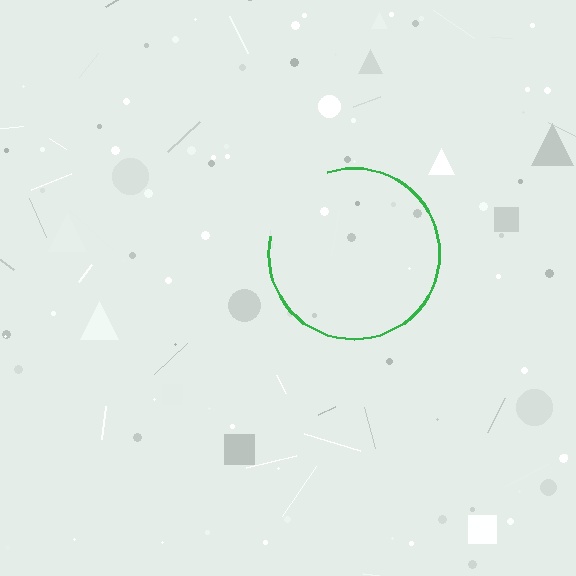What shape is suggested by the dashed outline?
The dashed outline suggests a circle.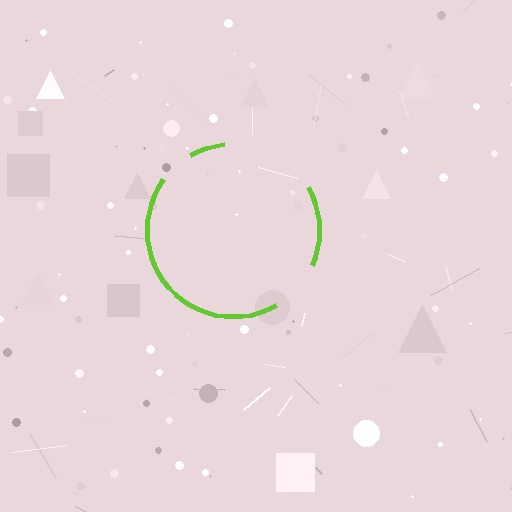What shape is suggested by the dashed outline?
The dashed outline suggests a circle.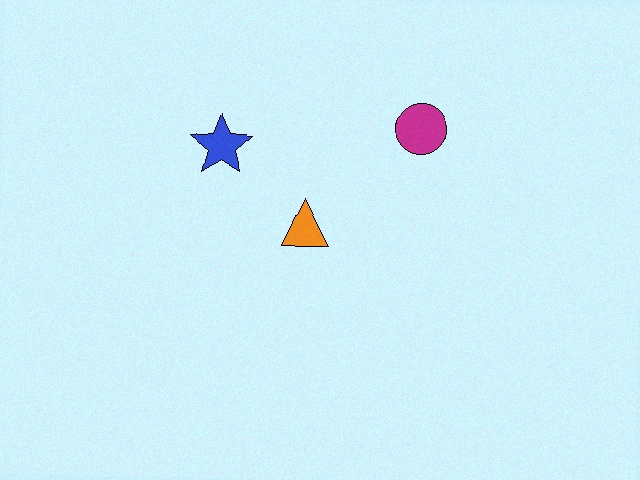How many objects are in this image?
There are 3 objects.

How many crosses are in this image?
There are no crosses.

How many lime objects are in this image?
There are no lime objects.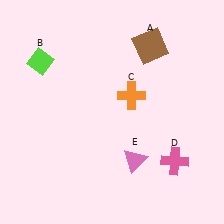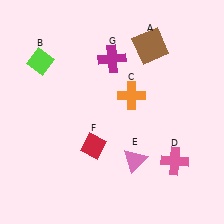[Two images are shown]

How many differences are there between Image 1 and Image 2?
There are 2 differences between the two images.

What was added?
A red diamond (F), a magenta cross (G) were added in Image 2.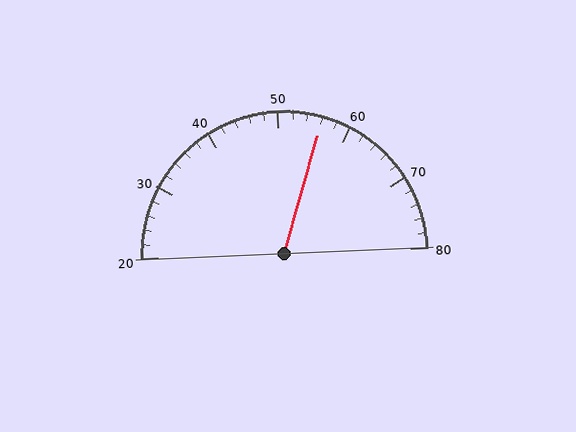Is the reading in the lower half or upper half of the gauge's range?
The reading is in the upper half of the range (20 to 80).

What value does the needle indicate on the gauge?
The needle indicates approximately 56.